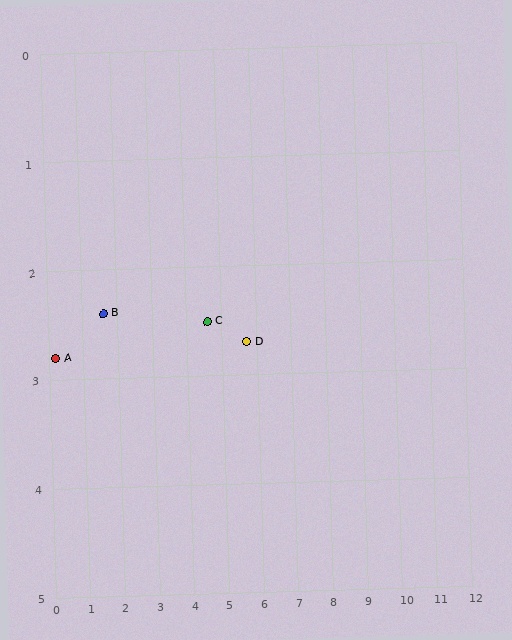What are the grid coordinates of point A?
Point A is at approximately (0.2, 2.8).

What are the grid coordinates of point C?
Point C is at approximately (4.6, 2.5).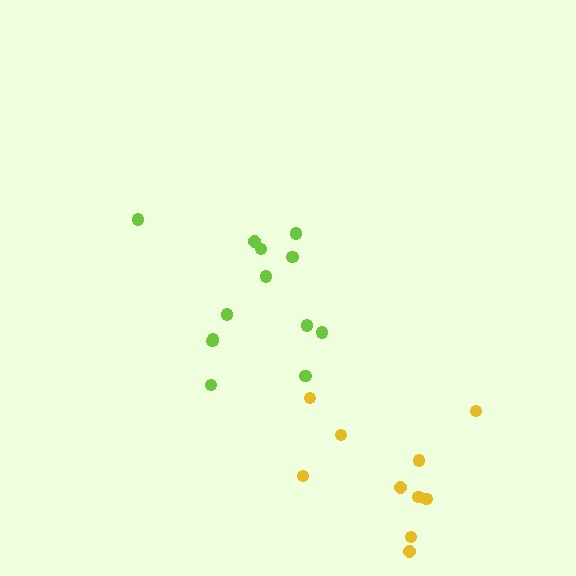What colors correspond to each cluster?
The clusters are colored: lime, yellow.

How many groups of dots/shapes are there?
There are 2 groups.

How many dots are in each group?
Group 1: 13 dots, Group 2: 10 dots (23 total).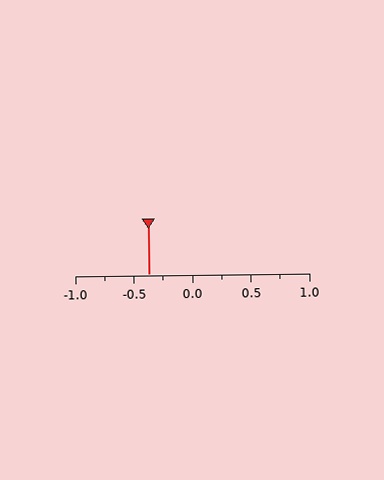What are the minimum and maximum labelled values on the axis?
The axis runs from -1.0 to 1.0.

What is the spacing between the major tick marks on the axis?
The major ticks are spaced 0.5 apart.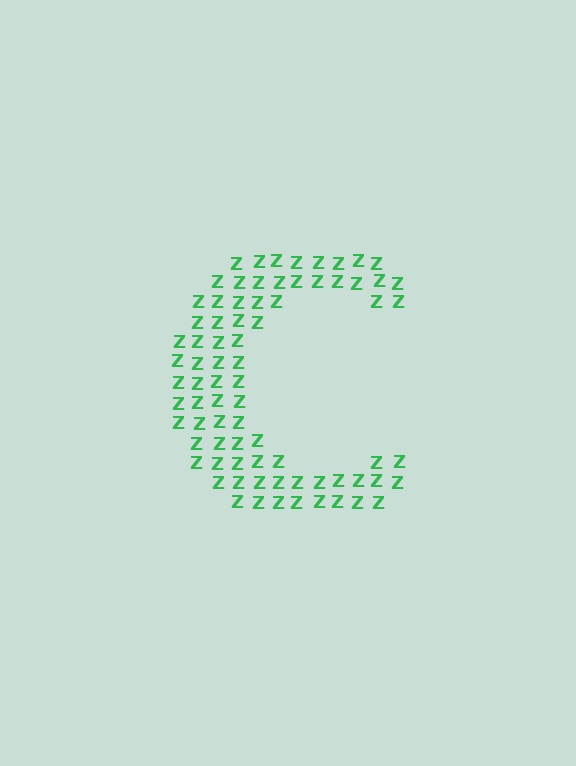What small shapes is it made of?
It is made of small letter Z's.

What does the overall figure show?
The overall figure shows the letter C.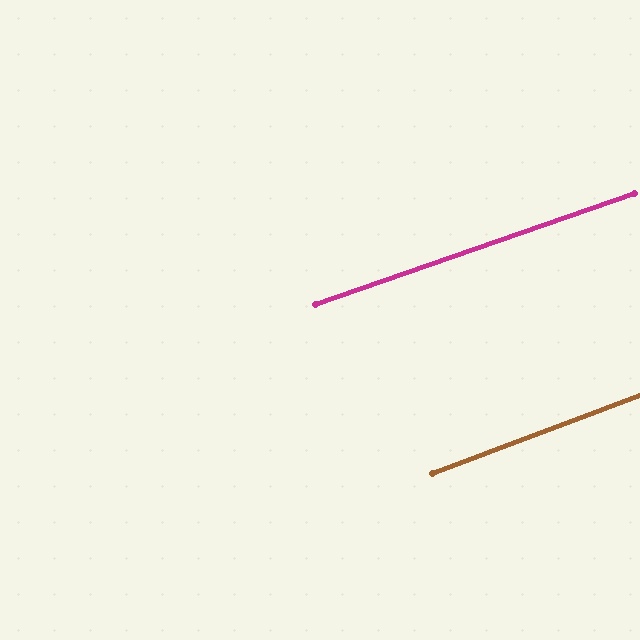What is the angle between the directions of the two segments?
Approximately 1 degree.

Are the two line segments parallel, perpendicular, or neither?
Parallel — their directions differ by only 1.4°.